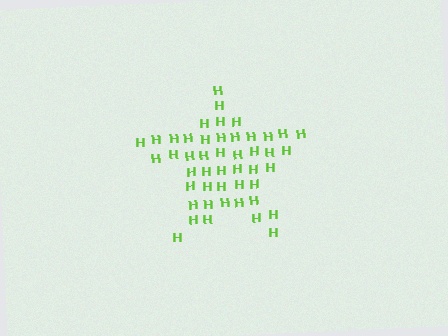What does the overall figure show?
The overall figure shows a star.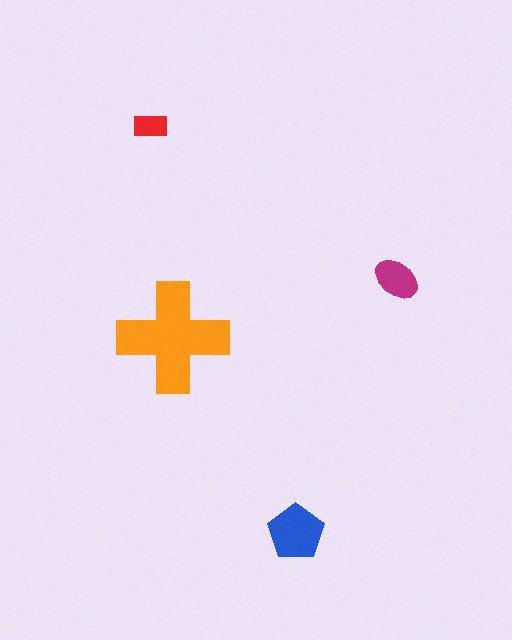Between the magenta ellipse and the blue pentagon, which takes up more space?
The blue pentagon.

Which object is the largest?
The orange cross.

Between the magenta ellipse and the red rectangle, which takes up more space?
The magenta ellipse.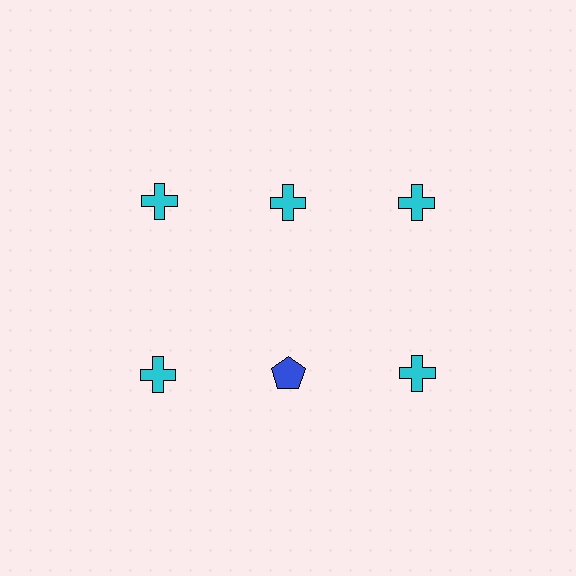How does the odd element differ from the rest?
It differs in both color (blue instead of cyan) and shape (pentagon instead of cross).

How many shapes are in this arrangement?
There are 6 shapes arranged in a grid pattern.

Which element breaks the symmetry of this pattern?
The blue pentagon in the second row, second from left column breaks the symmetry. All other shapes are cyan crosses.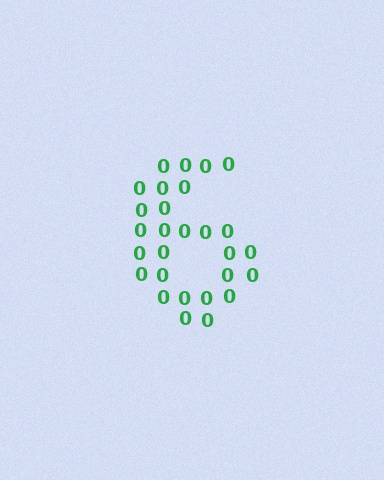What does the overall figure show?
The overall figure shows the digit 6.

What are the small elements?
The small elements are digit 0's.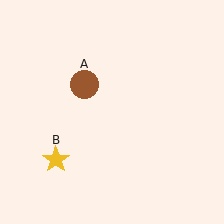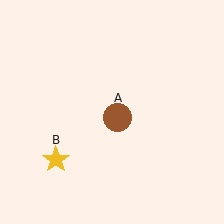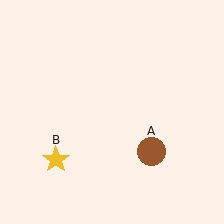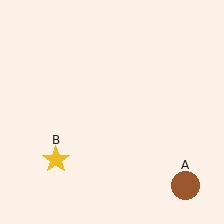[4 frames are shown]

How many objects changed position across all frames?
1 object changed position: brown circle (object A).